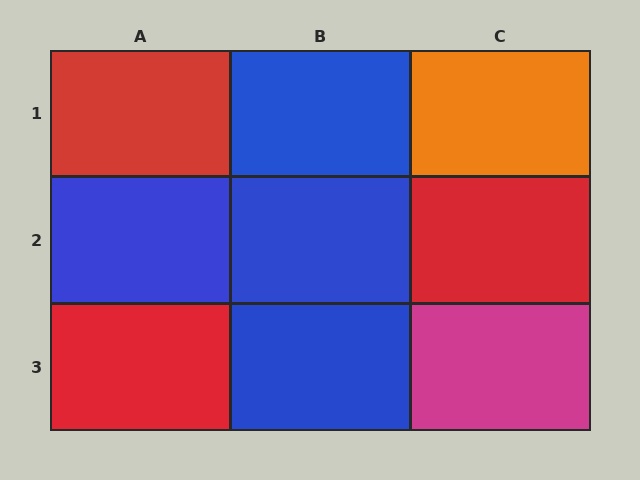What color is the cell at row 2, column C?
Red.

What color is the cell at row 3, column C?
Magenta.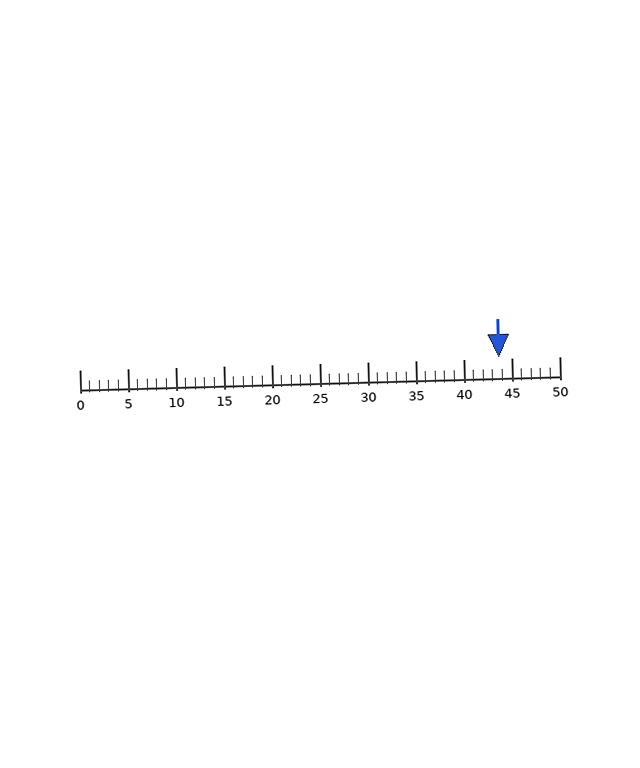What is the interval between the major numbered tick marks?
The major tick marks are spaced 5 units apart.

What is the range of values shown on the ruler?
The ruler shows values from 0 to 50.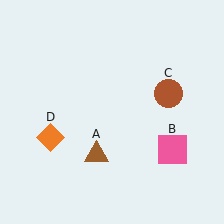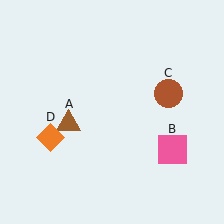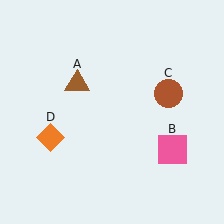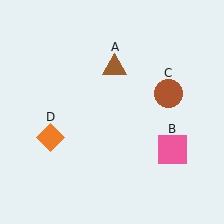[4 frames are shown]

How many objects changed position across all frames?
1 object changed position: brown triangle (object A).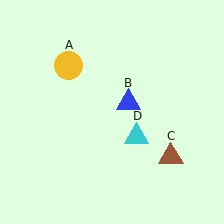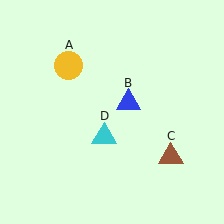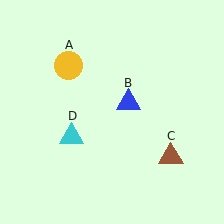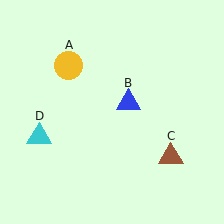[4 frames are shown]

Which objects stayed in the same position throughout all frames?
Yellow circle (object A) and blue triangle (object B) and brown triangle (object C) remained stationary.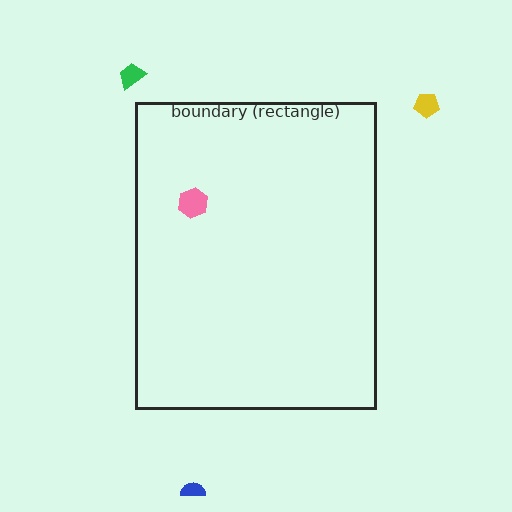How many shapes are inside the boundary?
1 inside, 3 outside.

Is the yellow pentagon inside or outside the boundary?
Outside.